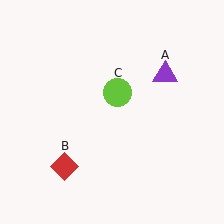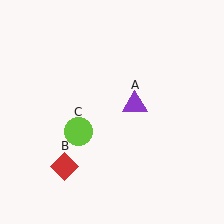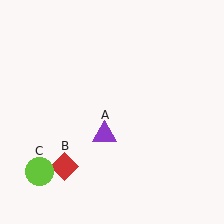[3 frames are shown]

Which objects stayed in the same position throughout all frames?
Red diamond (object B) remained stationary.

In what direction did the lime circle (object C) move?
The lime circle (object C) moved down and to the left.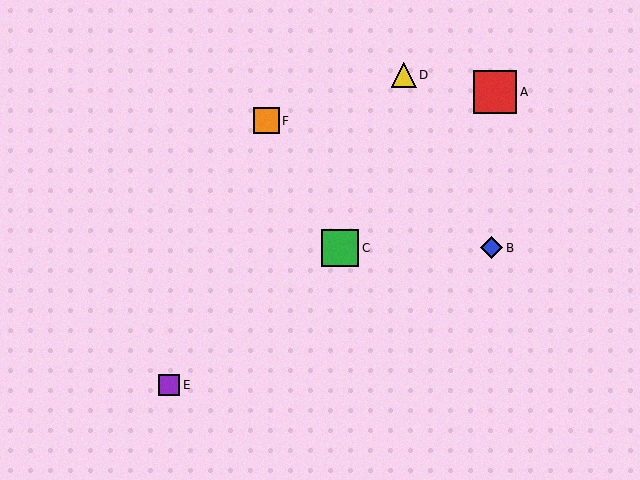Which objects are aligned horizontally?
Objects B, C are aligned horizontally.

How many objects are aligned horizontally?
2 objects (B, C) are aligned horizontally.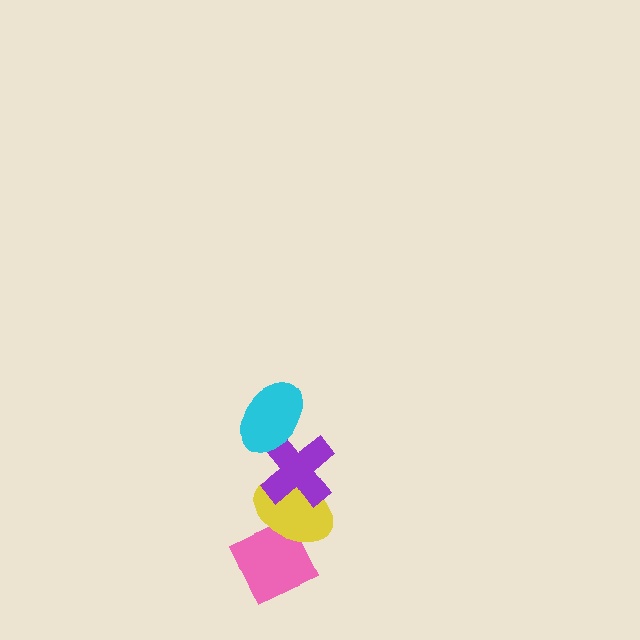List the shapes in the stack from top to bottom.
From top to bottom: the cyan ellipse, the purple cross, the yellow ellipse, the pink diamond.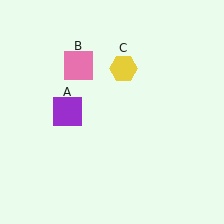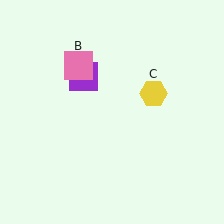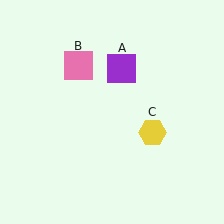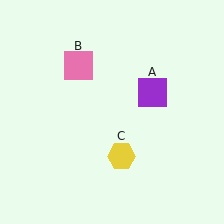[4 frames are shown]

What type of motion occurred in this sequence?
The purple square (object A), yellow hexagon (object C) rotated clockwise around the center of the scene.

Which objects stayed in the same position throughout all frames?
Pink square (object B) remained stationary.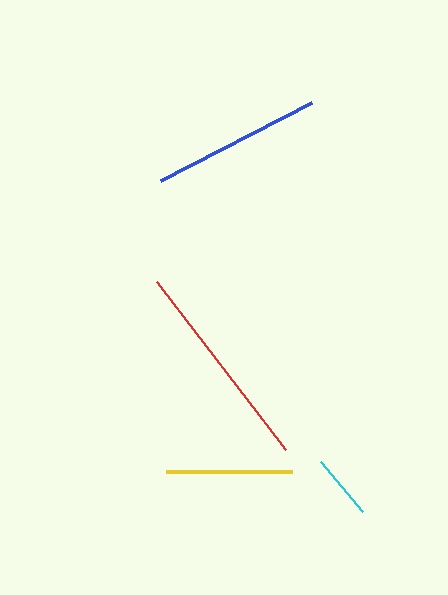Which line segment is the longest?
The red line is the longest at approximately 212 pixels.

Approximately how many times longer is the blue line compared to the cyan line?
The blue line is approximately 2.6 times the length of the cyan line.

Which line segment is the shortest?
The cyan line is the shortest at approximately 65 pixels.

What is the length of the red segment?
The red segment is approximately 212 pixels long.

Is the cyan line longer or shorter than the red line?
The red line is longer than the cyan line.